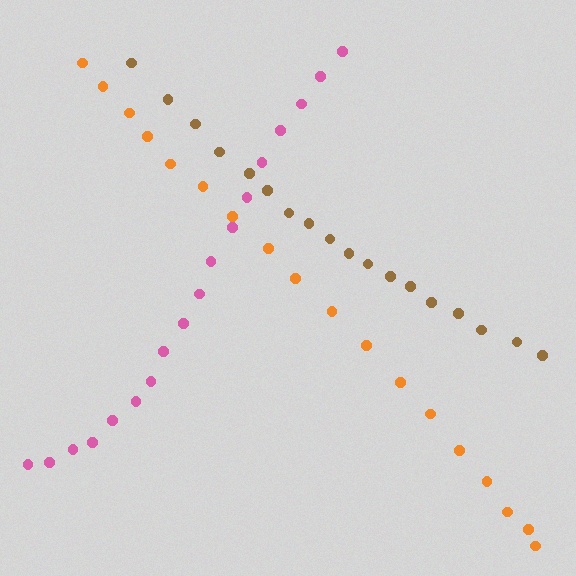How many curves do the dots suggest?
There are 3 distinct paths.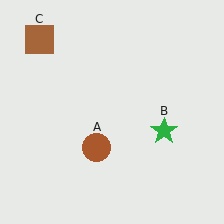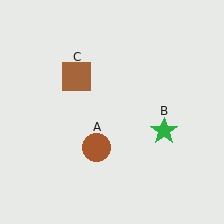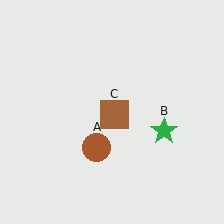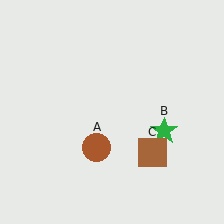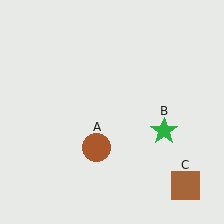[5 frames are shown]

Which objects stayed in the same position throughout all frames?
Brown circle (object A) and green star (object B) remained stationary.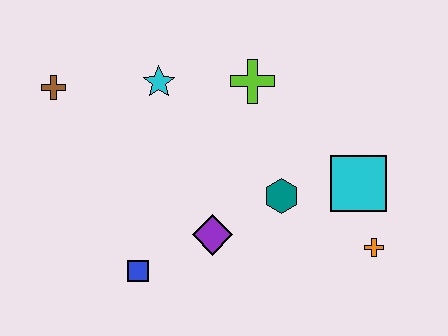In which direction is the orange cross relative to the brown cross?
The orange cross is to the right of the brown cross.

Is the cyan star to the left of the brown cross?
No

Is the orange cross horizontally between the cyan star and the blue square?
No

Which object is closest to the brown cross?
The cyan star is closest to the brown cross.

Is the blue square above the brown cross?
No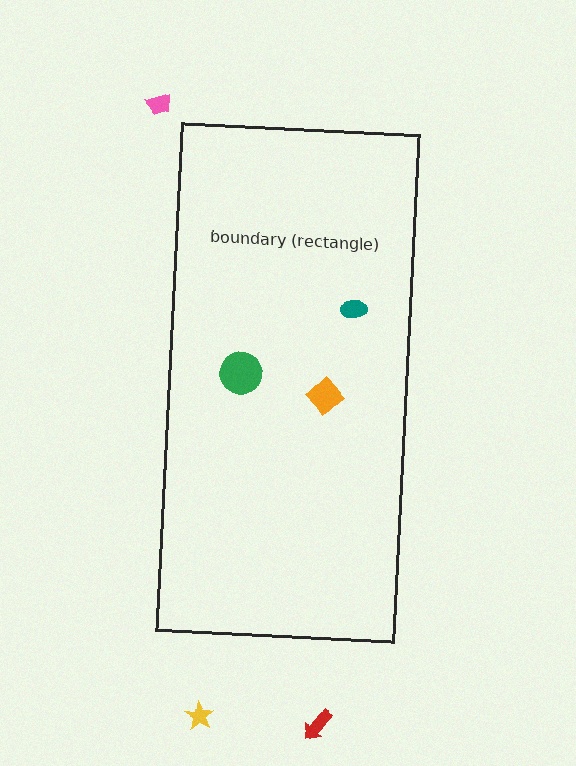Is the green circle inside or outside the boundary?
Inside.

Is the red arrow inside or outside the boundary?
Outside.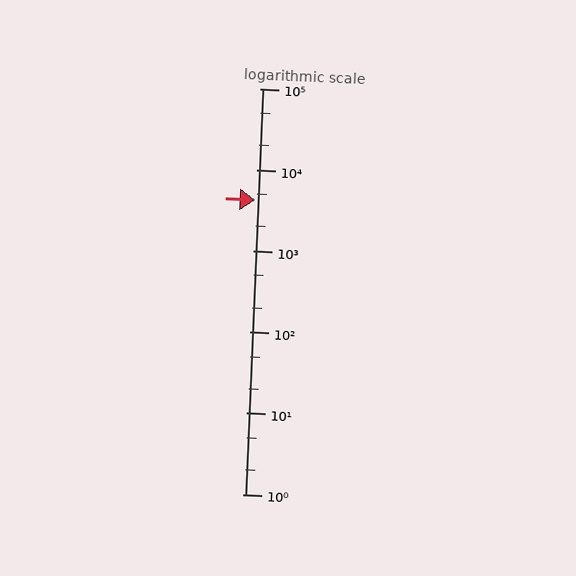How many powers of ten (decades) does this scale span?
The scale spans 5 decades, from 1 to 100000.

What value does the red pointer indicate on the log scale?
The pointer indicates approximately 4200.